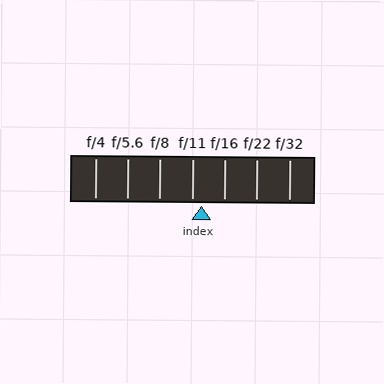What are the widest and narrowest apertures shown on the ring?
The widest aperture shown is f/4 and the narrowest is f/32.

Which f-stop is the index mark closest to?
The index mark is closest to f/11.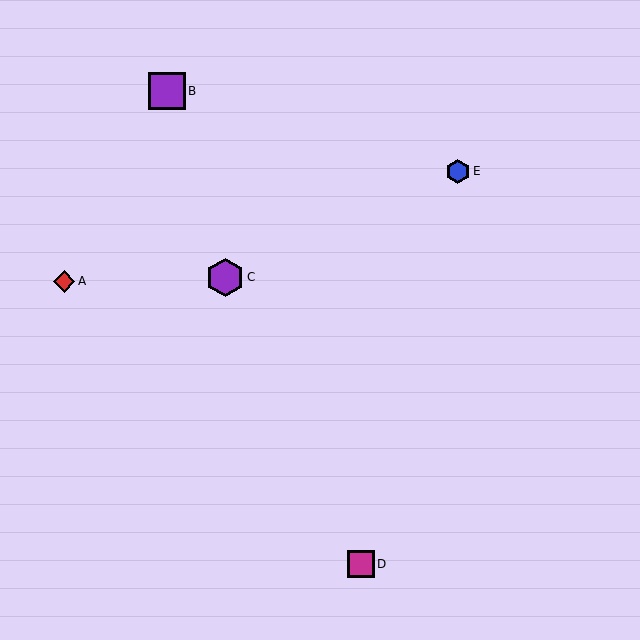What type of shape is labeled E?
Shape E is a blue hexagon.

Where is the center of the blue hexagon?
The center of the blue hexagon is at (458, 171).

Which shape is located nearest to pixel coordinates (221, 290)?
The purple hexagon (labeled C) at (225, 277) is nearest to that location.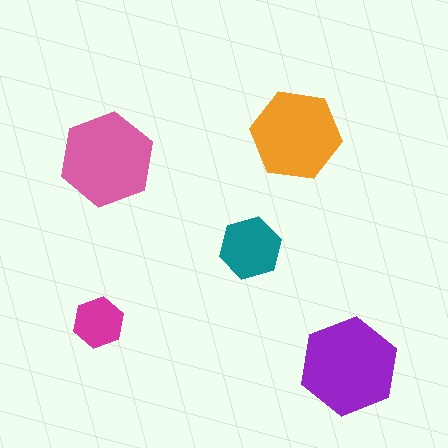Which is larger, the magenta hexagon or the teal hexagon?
The teal one.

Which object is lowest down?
The purple hexagon is bottommost.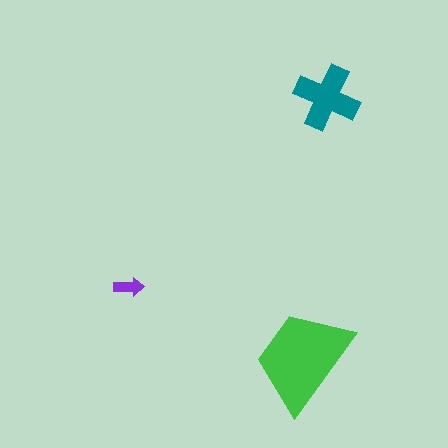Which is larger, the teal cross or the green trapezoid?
The green trapezoid.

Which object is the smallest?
The purple arrow.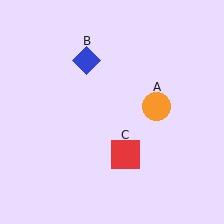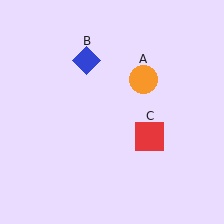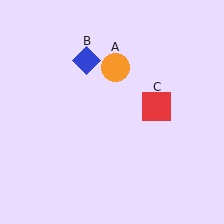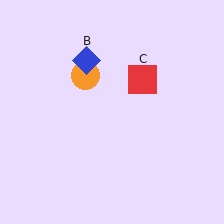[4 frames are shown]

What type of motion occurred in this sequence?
The orange circle (object A), red square (object C) rotated counterclockwise around the center of the scene.